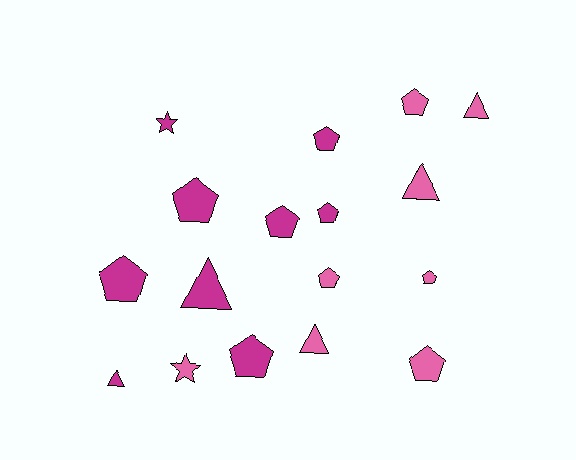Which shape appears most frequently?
Pentagon, with 10 objects.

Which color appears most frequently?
Magenta, with 9 objects.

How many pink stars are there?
There is 1 pink star.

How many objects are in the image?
There are 17 objects.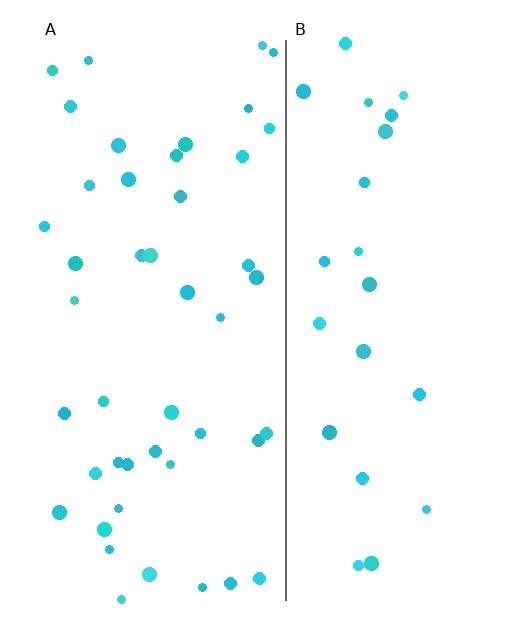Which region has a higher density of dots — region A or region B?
A (the left).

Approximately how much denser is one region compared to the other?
Approximately 1.8× — region A over region B.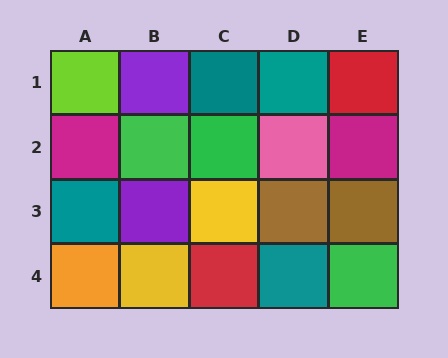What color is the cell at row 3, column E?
Brown.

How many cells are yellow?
2 cells are yellow.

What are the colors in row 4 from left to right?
Orange, yellow, red, teal, green.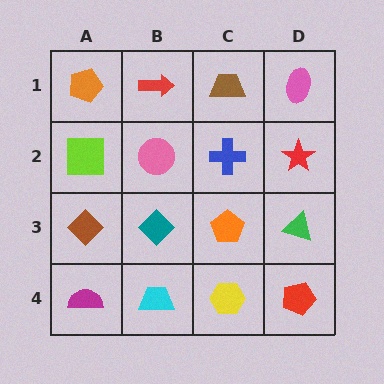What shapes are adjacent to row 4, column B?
A teal diamond (row 3, column B), a magenta semicircle (row 4, column A), a yellow hexagon (row 4, column C).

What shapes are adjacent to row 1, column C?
A blue cross (row 2, column C), a red arrow (row 1, column B), a pink ellipse (row 1, column D).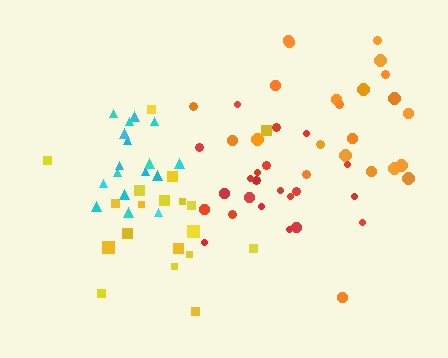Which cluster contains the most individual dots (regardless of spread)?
Orange (23).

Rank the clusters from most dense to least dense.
cyan, red, orange, yellow.